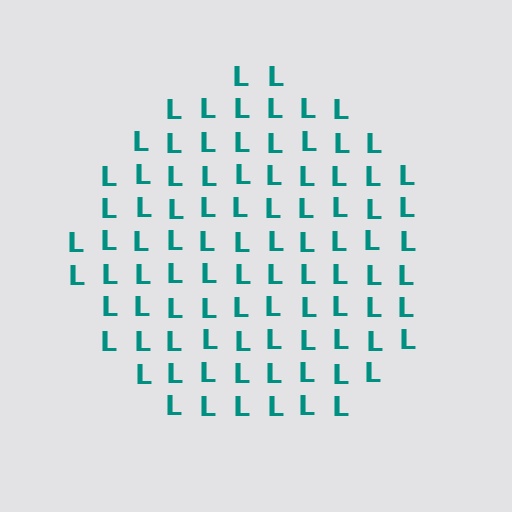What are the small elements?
The small elements are letter L's.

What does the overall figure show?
The overall figure shows a circle.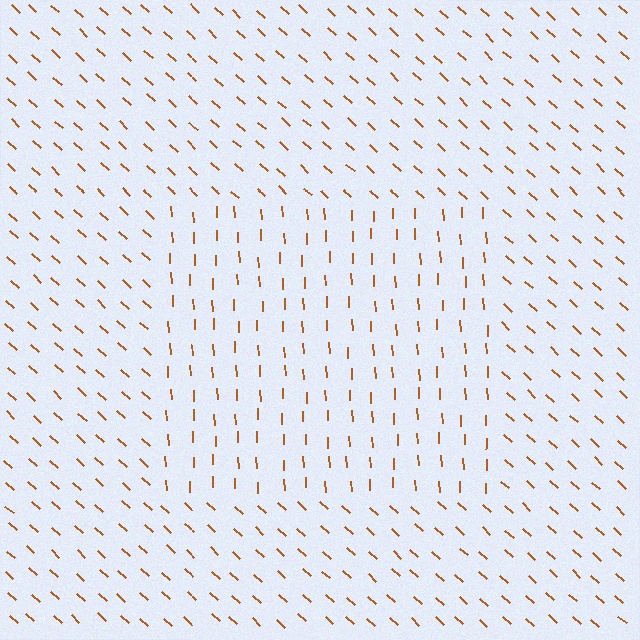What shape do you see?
I see a rectangle.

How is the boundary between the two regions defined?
The boundary is defined purely by a change in line orientation (approximately 45 degrees difference). All lines are the same color and thickness.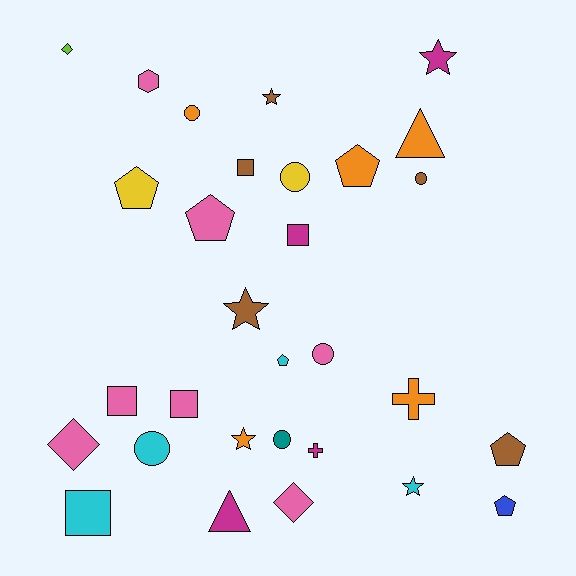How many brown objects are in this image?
There are 5 brown objects.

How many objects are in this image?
There are 30 objects.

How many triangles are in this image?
There are 2 triangles.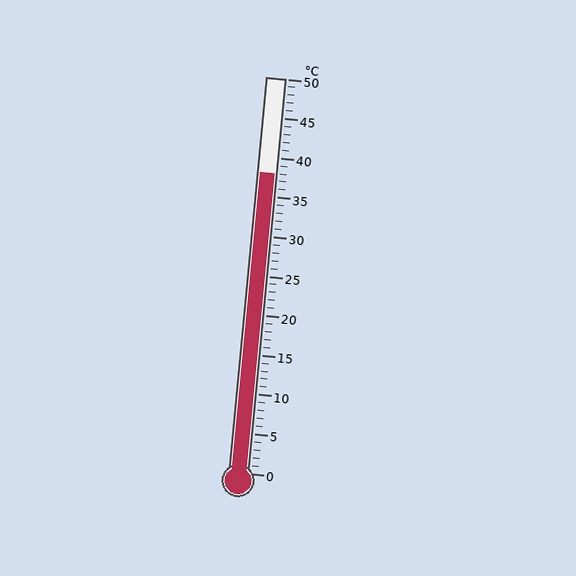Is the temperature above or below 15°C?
The temperature is above 15°C.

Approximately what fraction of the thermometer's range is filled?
The thermometer is filled to approximately 75% of its range.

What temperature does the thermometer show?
The thermometer shows approximately 38°C.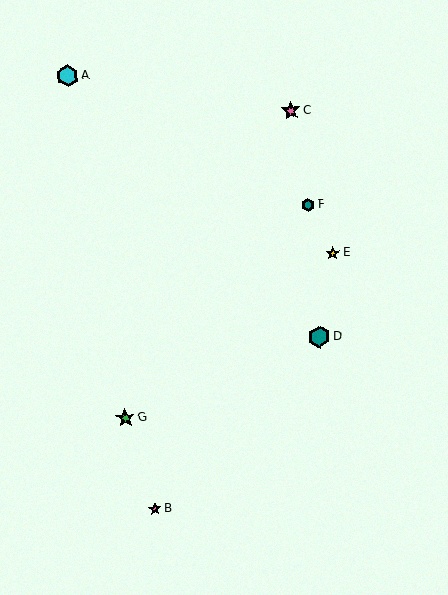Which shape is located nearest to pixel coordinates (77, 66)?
The cyan hexagon (labeled A) at (68, 76) is nearest to that location.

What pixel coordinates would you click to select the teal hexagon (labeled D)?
Click at (319, 337) to select the teal hexagon D.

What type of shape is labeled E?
Shape E is a yellow star.